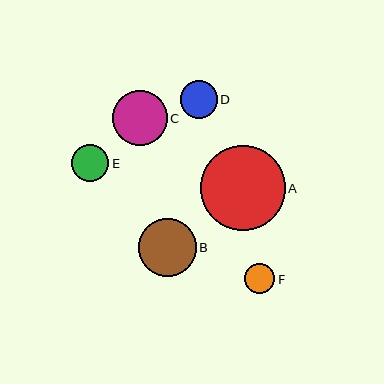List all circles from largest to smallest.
From largest to smallest: A, B, C, E, D, F.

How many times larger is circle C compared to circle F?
Circle C is approximately 1.8 times the size of circle F.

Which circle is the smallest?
Circle F is the smallest with a size of approximately 30 pixels.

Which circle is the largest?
Circle A is the largest with a size of approximately 85 pixels.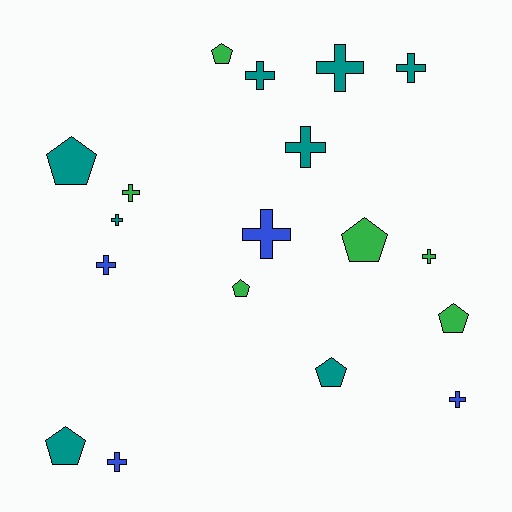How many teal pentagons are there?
There are 3 teal pentagons.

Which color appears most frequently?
Teal, with 8 objects.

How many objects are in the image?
There are 18 objects.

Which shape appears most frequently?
Cross, with 11 objects.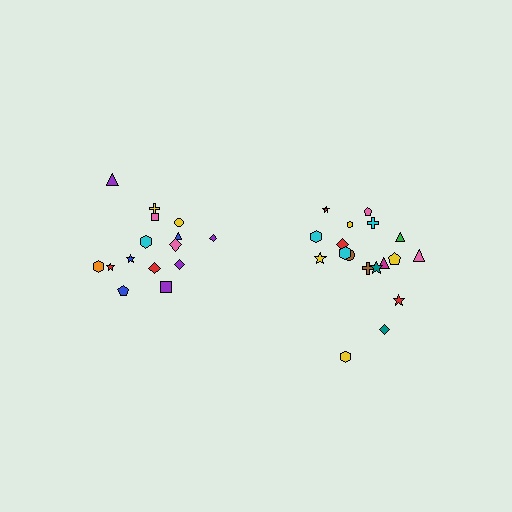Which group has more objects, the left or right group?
The right group.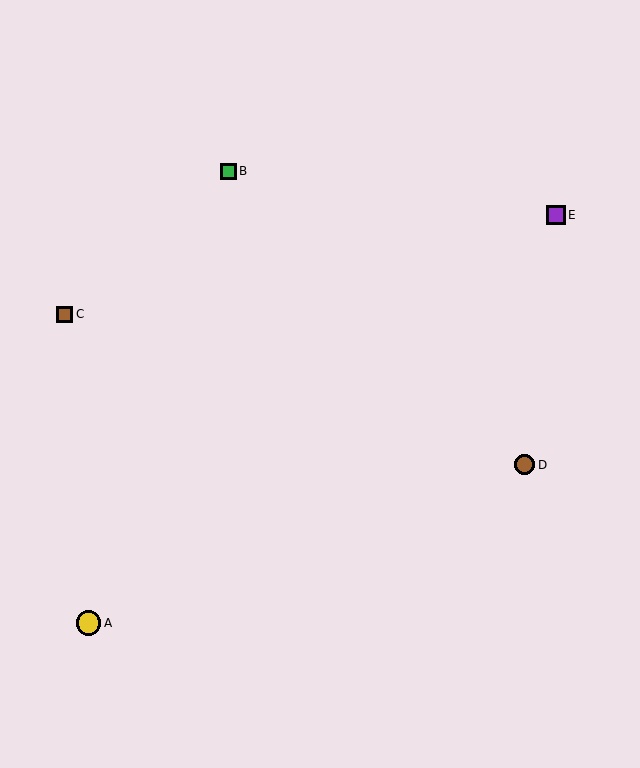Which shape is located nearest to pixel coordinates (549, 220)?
The purple square (labeled E) at (556, 215) is nearest to that location.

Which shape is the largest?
The yellow circle (labeled A) is the largest.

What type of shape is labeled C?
Shape C is a brown square.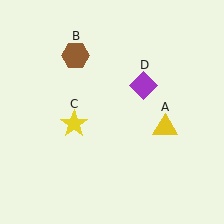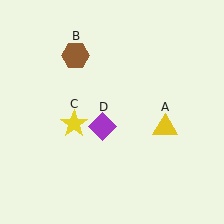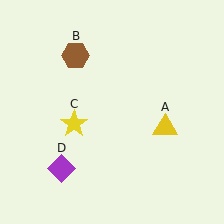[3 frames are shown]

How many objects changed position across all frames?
1 object changed position: purple diamond (object D).